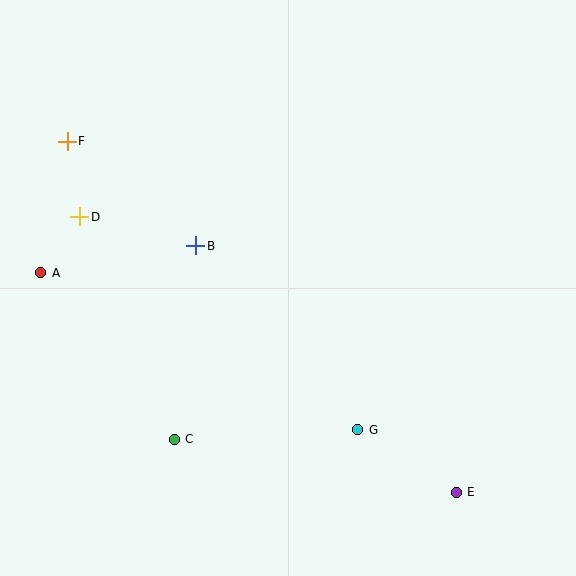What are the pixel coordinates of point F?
Point F is at (67, 141).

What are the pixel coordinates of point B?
Point B is at (196, 246).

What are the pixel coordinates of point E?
Point E is at (456, 492).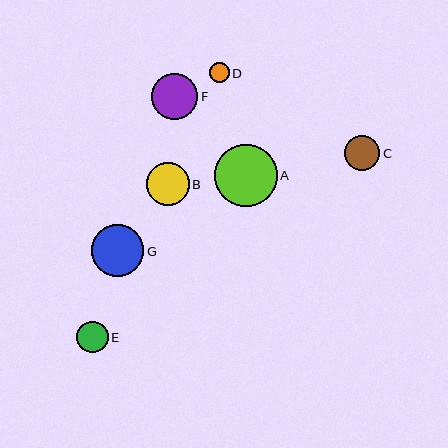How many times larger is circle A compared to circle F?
Circle A is approximately 1.3 times the size of circle F.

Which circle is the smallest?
Circle D is the smallest with a size of approximately 20 pixels.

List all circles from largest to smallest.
From largest to smallest: A, G, F, B, C, E, D.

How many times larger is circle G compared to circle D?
Circle G is approximately 2.6 times the size of circle D.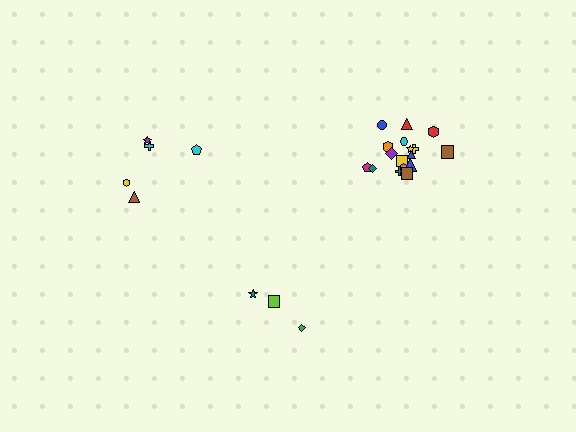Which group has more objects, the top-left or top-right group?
The top-right group.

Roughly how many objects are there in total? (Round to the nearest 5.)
Roughly 25 objects in total.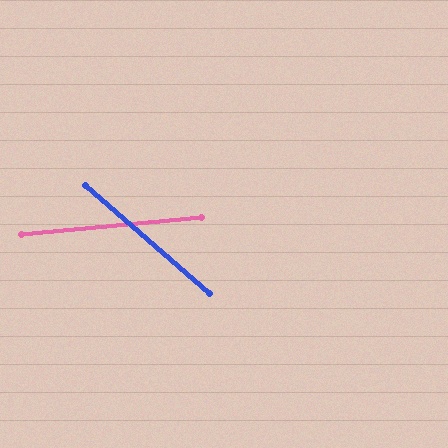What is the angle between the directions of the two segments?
Approximately 47 degrees.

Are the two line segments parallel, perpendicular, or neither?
Neither parallel nor perpendicular — they differ by about 47°.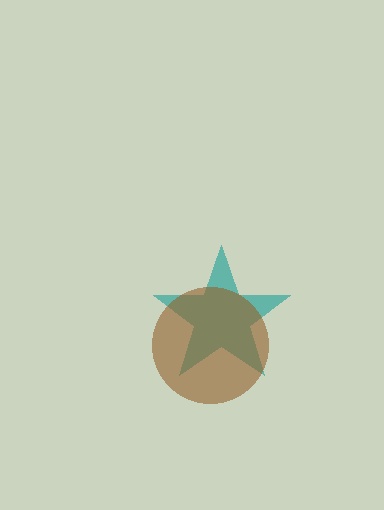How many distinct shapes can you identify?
There are 2 distinct shapes: a teal star, a brown circle.